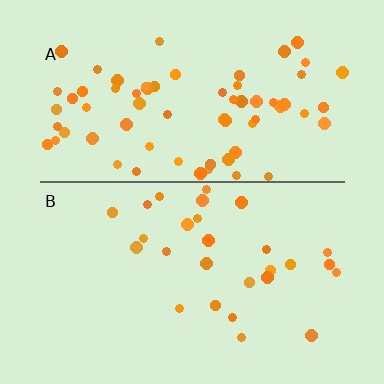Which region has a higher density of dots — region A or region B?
A (the top).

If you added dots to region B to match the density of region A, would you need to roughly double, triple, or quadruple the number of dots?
Approximately double.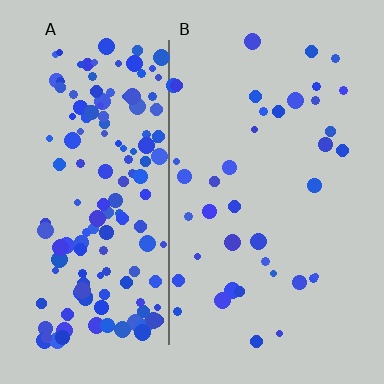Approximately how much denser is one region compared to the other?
Approximately 3.8× — region A over region B.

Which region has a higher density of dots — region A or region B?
A (the left).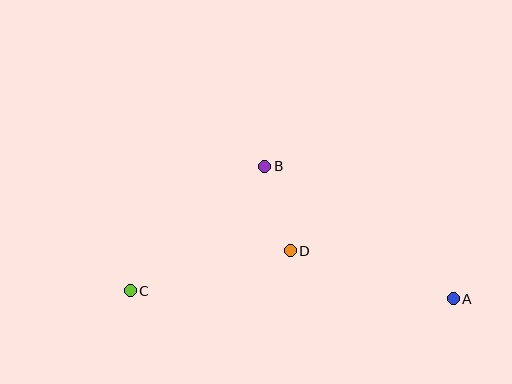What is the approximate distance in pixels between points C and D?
The distance between C and D is approximately 165 pixels.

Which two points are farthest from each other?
Points A and C are farthest from each other.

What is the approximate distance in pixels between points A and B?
The distance between A and B is approximately 230 pixels.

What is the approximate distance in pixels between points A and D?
The distance between A and D is approximately 170 pixels.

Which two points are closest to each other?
Points B and D are closest to each other.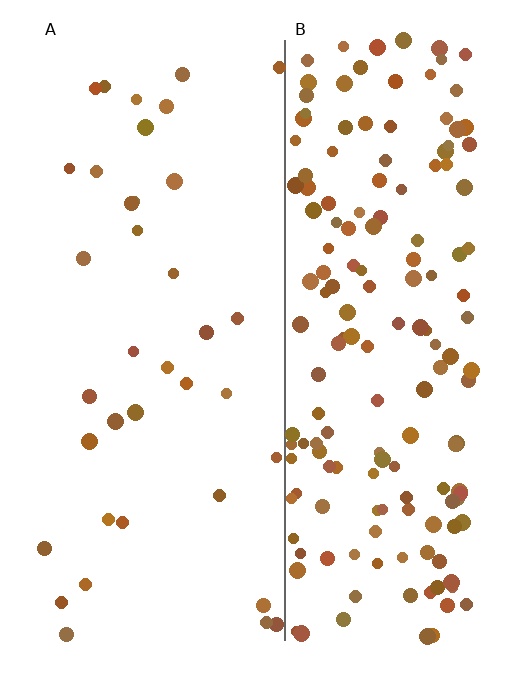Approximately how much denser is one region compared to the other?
Approximately 4.9× — region B over region A.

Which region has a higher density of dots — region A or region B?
B (the right).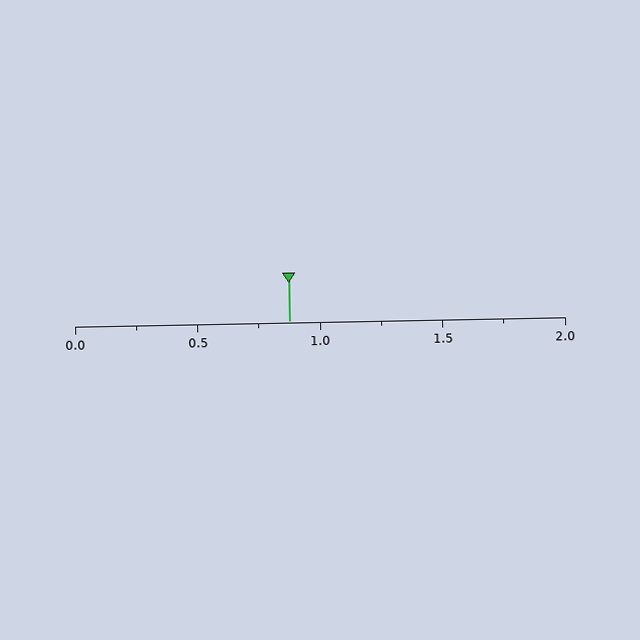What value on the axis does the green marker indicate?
The marker indicates approximately 0.88.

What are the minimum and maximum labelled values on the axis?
The axis runs from 0.0 to 2.0.